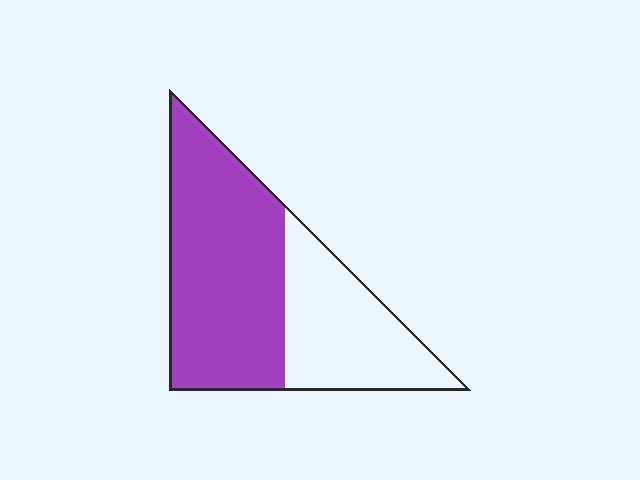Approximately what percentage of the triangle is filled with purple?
Approximately 60%.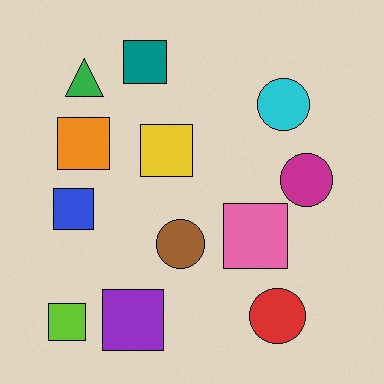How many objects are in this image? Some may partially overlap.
There are 12 objects.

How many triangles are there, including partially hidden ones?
There is 1 triangle.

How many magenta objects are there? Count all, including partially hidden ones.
There is 1 magenta object.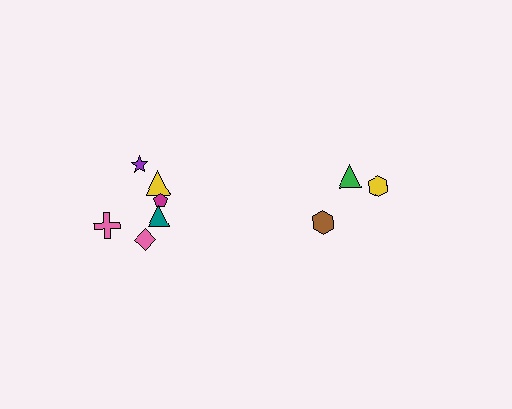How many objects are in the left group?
There are 6 objects.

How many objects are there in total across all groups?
There are 9 objects.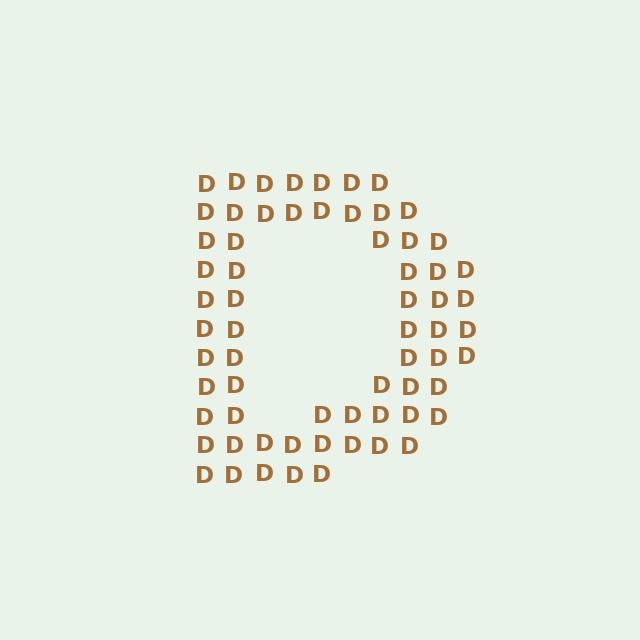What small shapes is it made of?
It is made of small letter D's.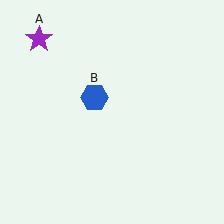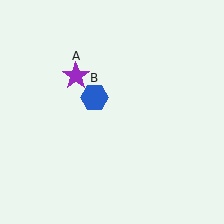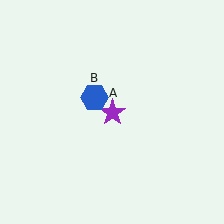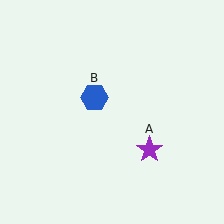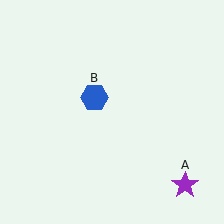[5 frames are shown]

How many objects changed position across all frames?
1 object changed position: purple star (object A).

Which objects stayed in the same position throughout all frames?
Blue hexagon (object B) remained stationary.